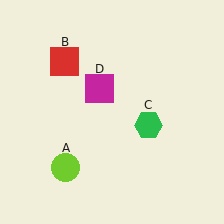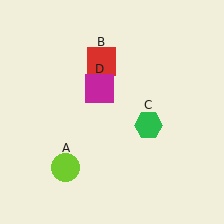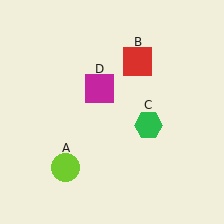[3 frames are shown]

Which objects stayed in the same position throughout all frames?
Lime circle (object A) and green hexagon (object C) and magenta square (object D) remained stationary.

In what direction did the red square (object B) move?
The red square (object B) moved right.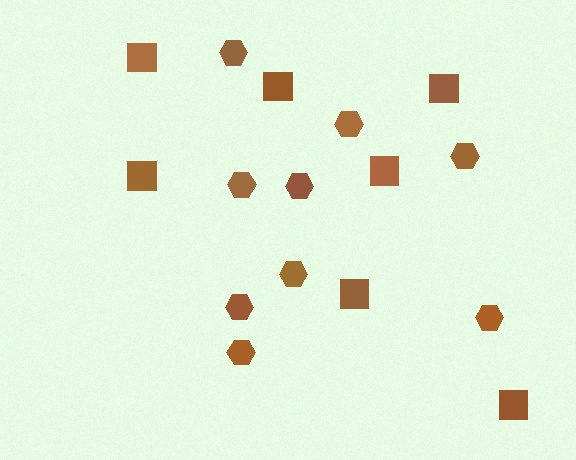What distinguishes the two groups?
There are 2 groups: one group of squares (7) and one group of hexagons (9).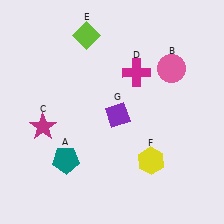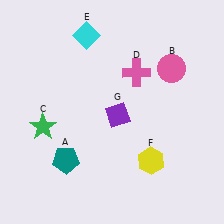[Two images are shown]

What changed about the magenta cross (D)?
In Image 1, D is magenta. In Image 2, it changed to pink.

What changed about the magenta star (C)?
In Image 1, C is magenta. In Image 2, it changed to green.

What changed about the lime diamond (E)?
In Image 1, E is lime. In Image 2, it changed to cyan.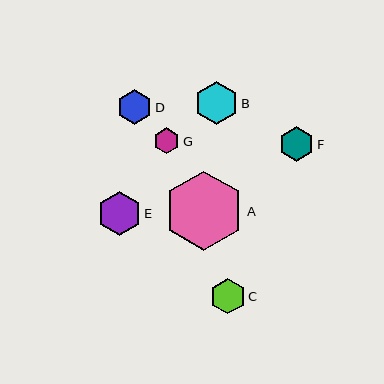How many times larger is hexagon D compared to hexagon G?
Hexagon D is approximately 1.4 times the size of hexagon G.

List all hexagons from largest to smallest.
From largest to smallest: A, E, B, C, D, F, G.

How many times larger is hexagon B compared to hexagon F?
Hexagon B is approximately 1.2 times the size of hexagon F.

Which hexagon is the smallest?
Hexagon G is the smallest with a size of approximately 26 pixels.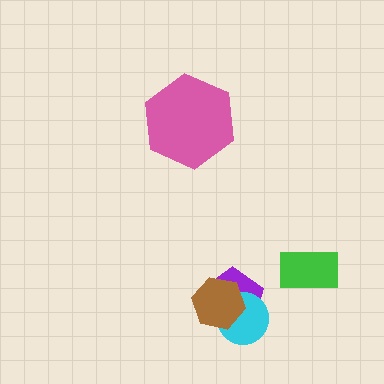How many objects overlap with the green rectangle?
0 objects overlap with the green rectangle.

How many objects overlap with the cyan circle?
2 objects overlap with the cyan circle.